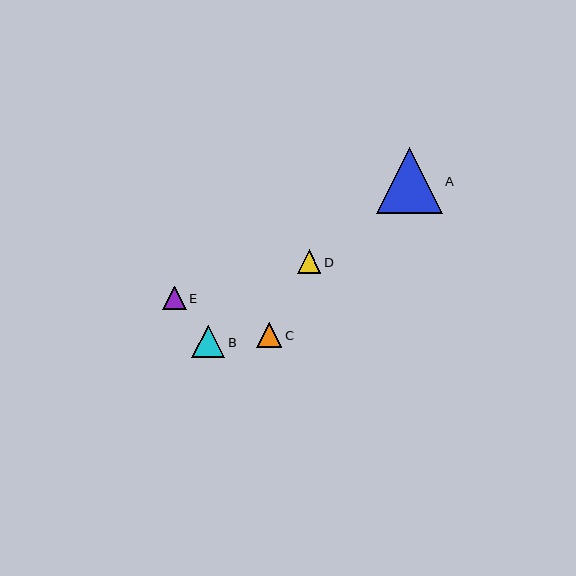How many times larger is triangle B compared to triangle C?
Triangle B is approximately 1.3 times the size of triangle C.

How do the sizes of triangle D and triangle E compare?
Triangle D and triangle E are approximately the same size.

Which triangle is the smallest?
Triangle E is the smallest with a size of approximately 23 pixels.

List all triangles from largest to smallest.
From largest to smallest: A, B, C, D, E.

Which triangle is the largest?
Triangle A is the largest with a size of approximately 66 pixels.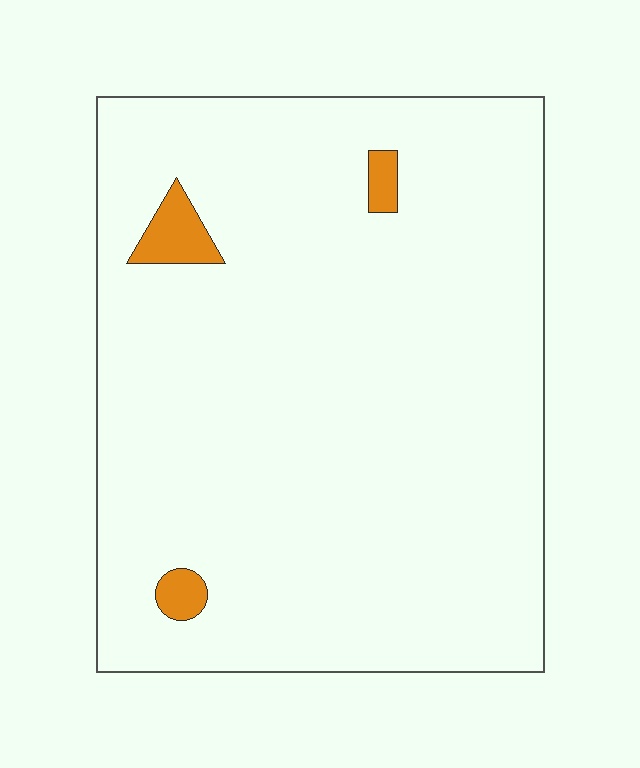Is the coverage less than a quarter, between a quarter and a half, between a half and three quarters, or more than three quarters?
Less than a quarter.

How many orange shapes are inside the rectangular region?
3.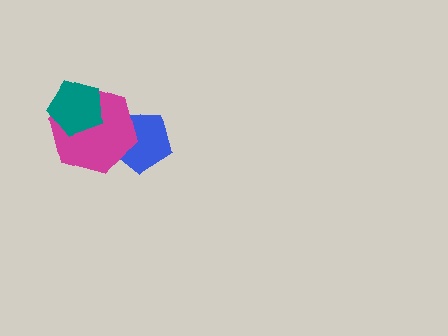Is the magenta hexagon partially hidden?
Yes, it is partially covered by another shape.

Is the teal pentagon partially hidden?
No, no other shape covers it.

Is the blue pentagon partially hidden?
Yes, it is partially covered by another shape.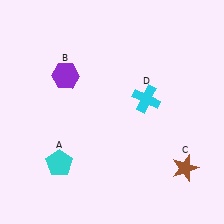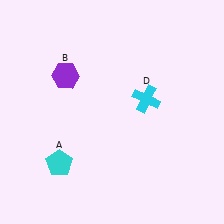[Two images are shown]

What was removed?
The brown star (C) was removed in Image 2.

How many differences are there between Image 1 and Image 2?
There is 1 difference between the two images.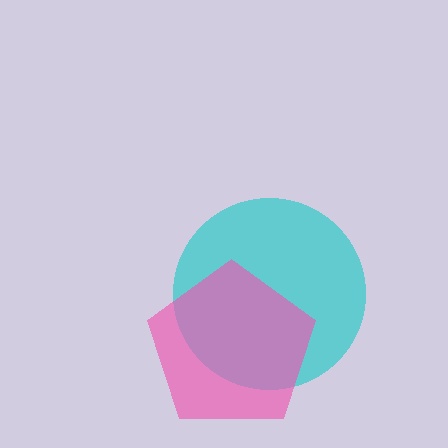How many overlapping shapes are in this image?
There are 2 overlapping shapes in the image.